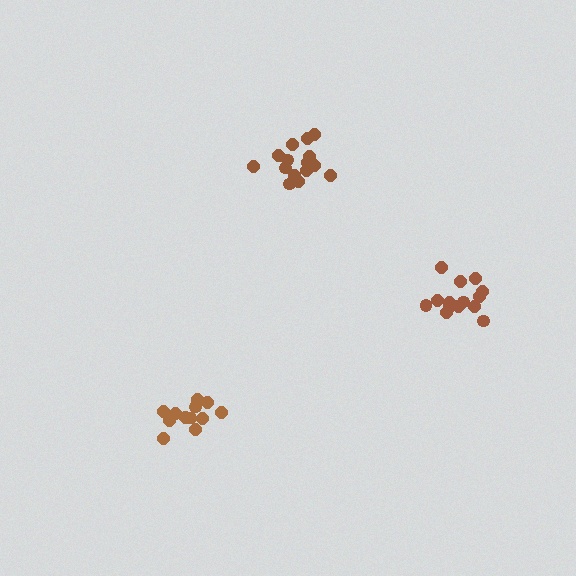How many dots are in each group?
Group 1: 15 dots, Group 2: 12 dots, Group 3: 14 dots (41 total).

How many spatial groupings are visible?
There are 3 spatial groupings.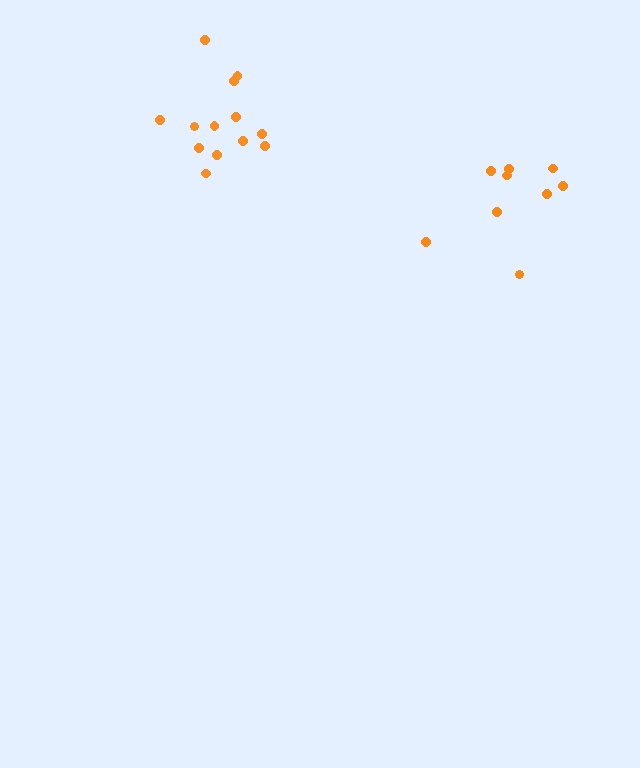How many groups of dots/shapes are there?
There are 2 groups.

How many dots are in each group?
Group 1: 9 dots, Group 2: 13 dots (22 total).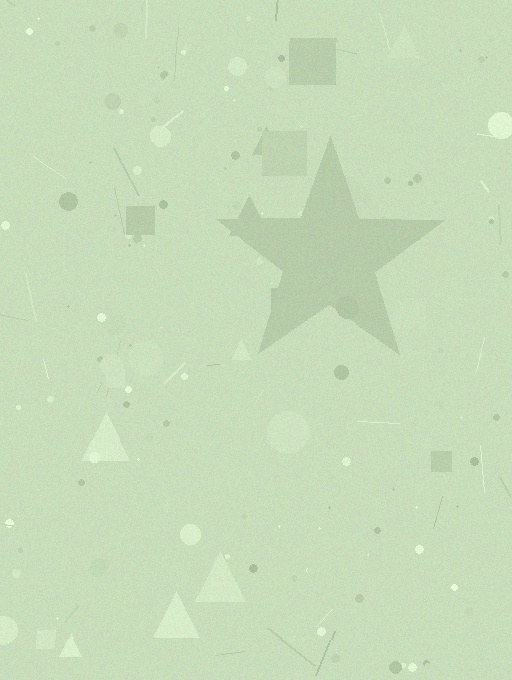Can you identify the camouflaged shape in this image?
The camouflaged shape is a star.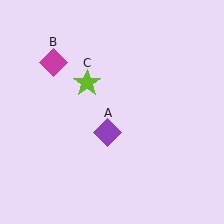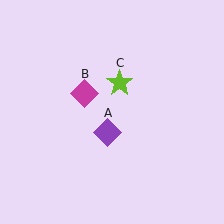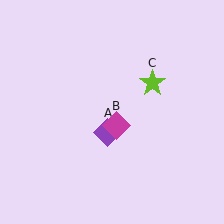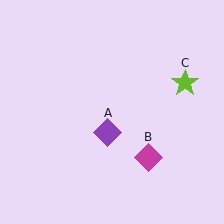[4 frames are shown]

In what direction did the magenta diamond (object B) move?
The magenta diamond (object B) moved down and to the right.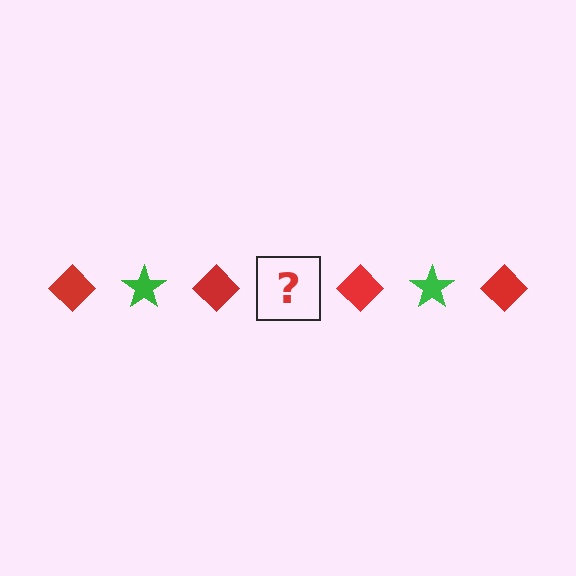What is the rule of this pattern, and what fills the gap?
The rule is that the pattern alternates between red diamond and green star. The gap should be filled with a green star.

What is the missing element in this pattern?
The missing element is a green star.